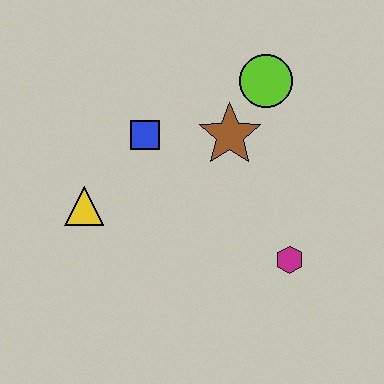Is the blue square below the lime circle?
Yes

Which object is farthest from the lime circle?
The yellow triangle is farthest from the lime circle.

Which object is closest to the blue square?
The brown star is closest to the blue square.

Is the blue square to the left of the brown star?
Yes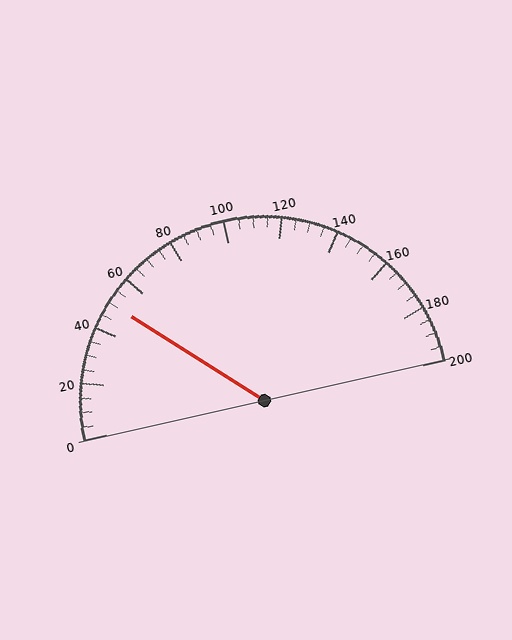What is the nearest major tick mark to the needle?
The nearest major tick mark is 40.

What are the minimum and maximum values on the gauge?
The gauge ranges from 0 to 200.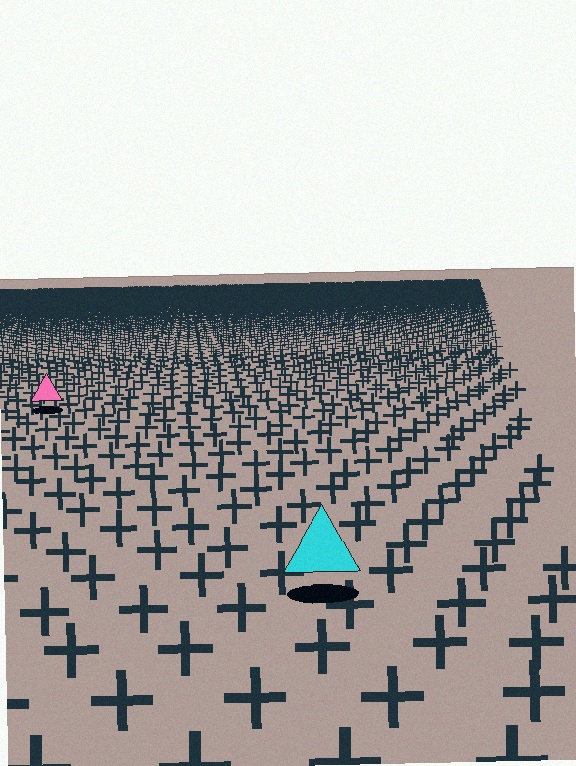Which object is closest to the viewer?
The cyan triangle is closest. The texture marks near it are larger and more spread out.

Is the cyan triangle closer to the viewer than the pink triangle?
Yes. The cyan triangle is closer — you can tell from the texture gradient: the ground texture is coarser near it.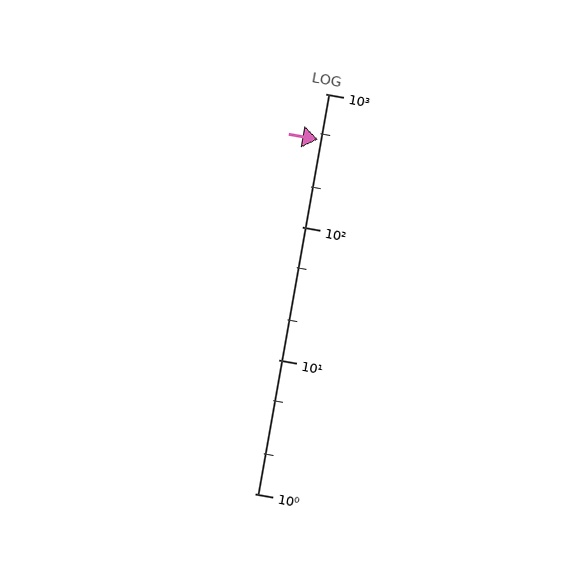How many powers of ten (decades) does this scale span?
The scale spans 3 decades, from 1 to 1000.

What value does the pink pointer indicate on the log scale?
The pointer indicates approximately 450.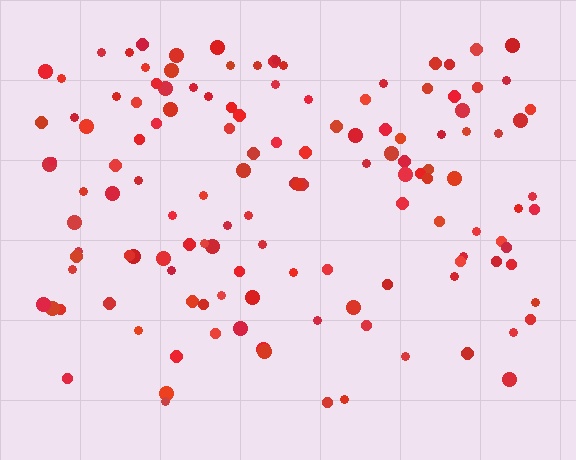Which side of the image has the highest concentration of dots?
The top.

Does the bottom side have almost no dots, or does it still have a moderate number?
Still a moderate number, just noticeably fewer than the top.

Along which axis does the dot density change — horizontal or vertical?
Vertical.